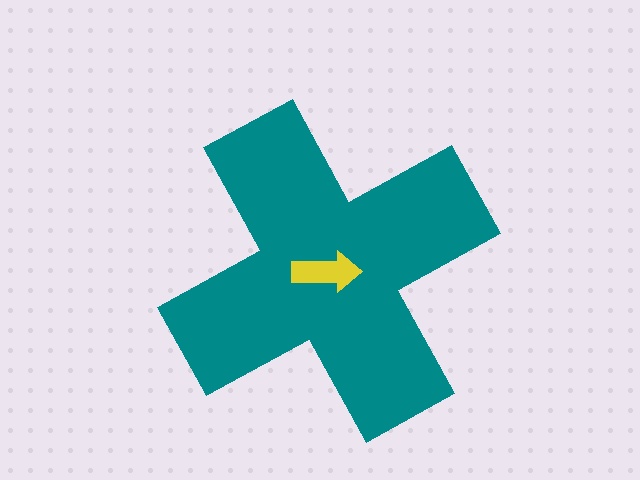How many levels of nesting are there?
2.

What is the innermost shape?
The yellow arrow.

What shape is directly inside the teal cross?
The yellow arrow.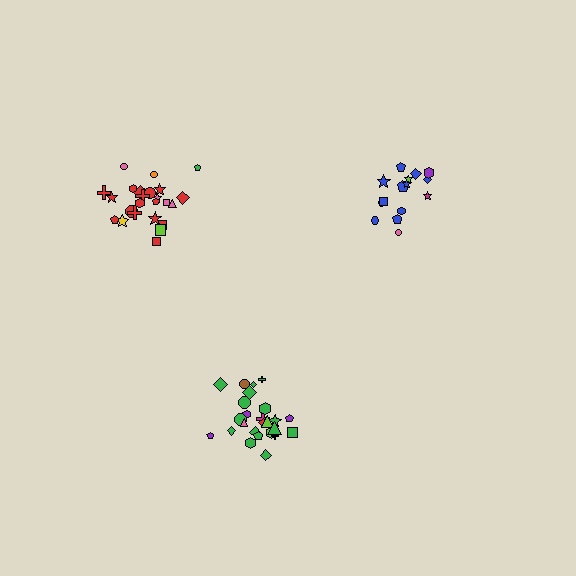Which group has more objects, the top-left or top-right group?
The top-left group.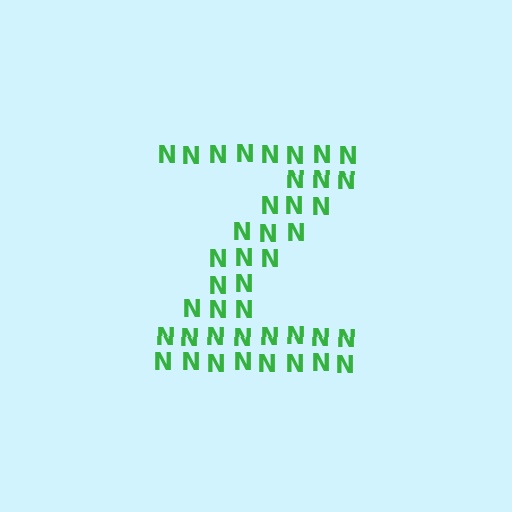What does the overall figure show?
The overall figure shows the letter Z.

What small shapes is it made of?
It is made of small letter N's.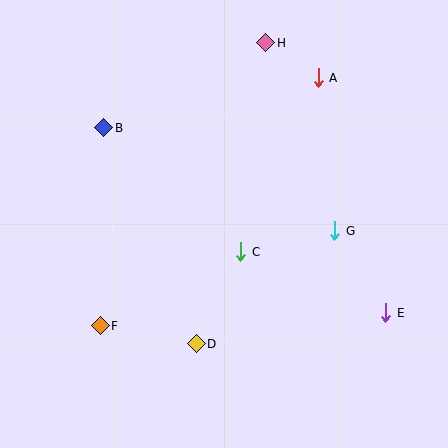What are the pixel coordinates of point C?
Point C is at (241, 252).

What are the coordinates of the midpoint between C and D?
The midpoint between C and D is at (218, 298).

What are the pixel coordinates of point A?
Point A is at (318, 78).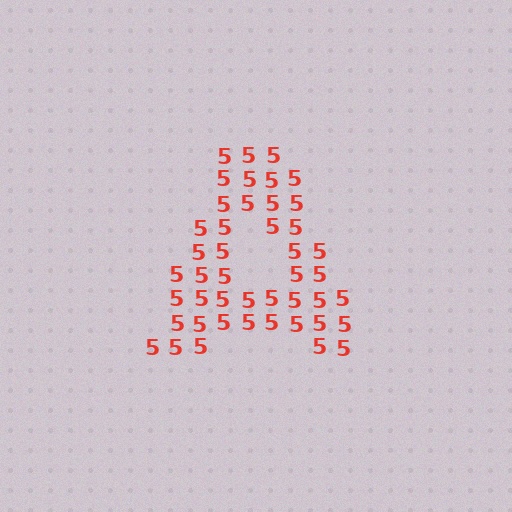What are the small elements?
The small elements are digit 5's.